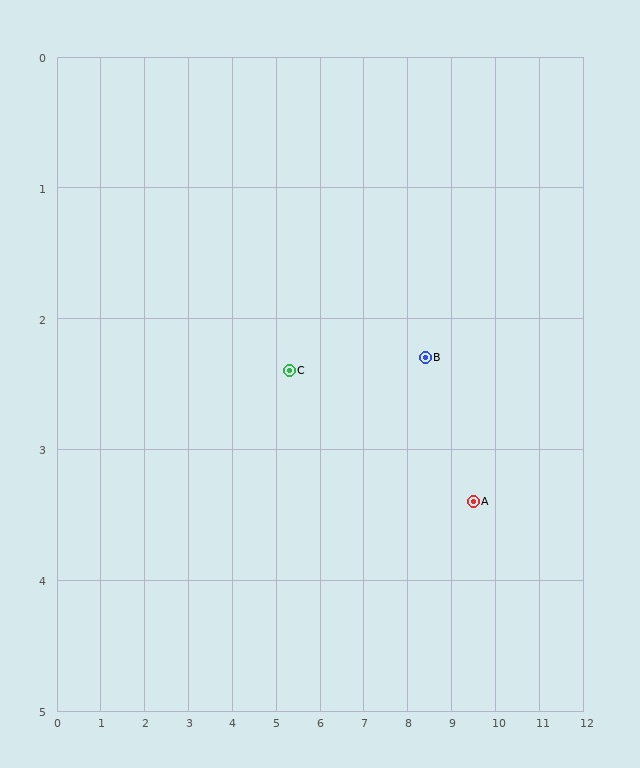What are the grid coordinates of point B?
Point B is at approximately (8.4, 2.3).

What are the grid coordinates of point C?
Point C is at approximately (5.3, 2.4).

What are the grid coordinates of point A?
Point A is at approximately (9.5, 3.4).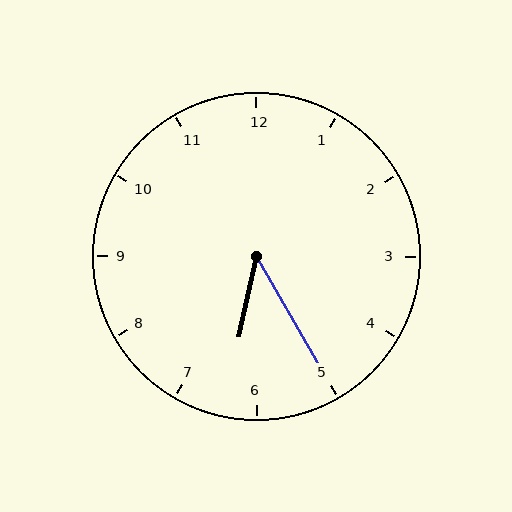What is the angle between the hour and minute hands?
Approximately 42 degrees.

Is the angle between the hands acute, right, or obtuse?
It is acute.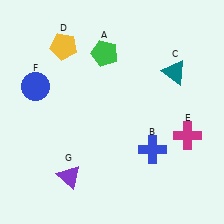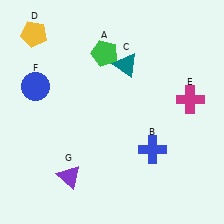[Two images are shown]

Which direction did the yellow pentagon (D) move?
The yellow pentagon (D) moved left.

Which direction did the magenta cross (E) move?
The magenta cross (E) moved up.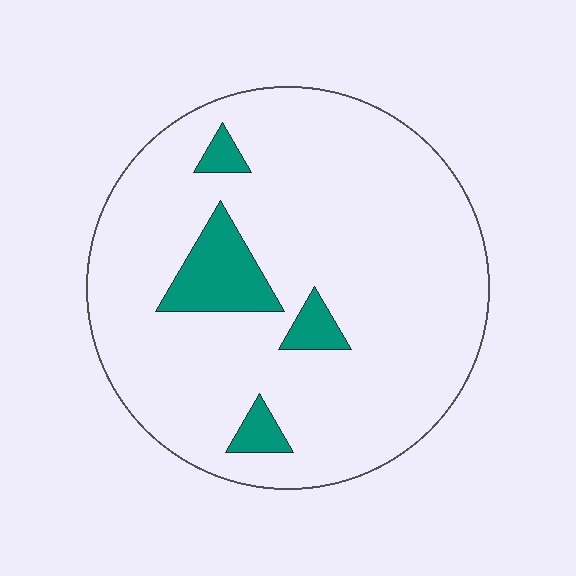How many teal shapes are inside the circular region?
4.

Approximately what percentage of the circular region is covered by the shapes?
Approximately 10%.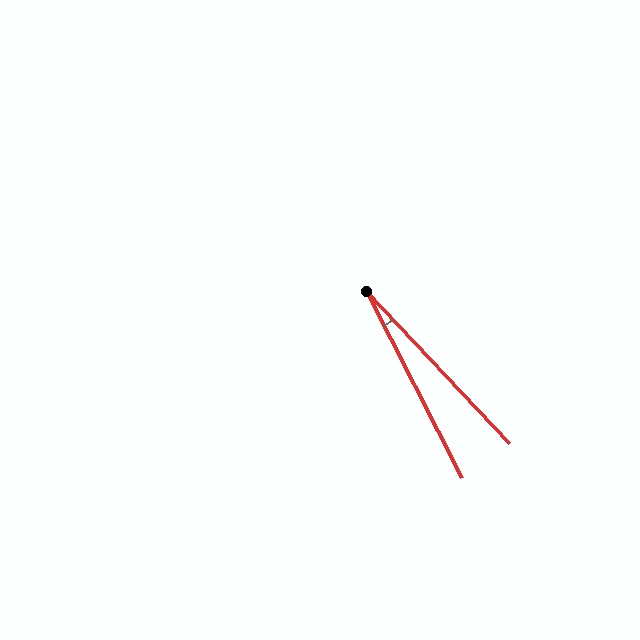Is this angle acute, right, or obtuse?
It is acute.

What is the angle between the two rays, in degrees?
Approximately 16 degrees.